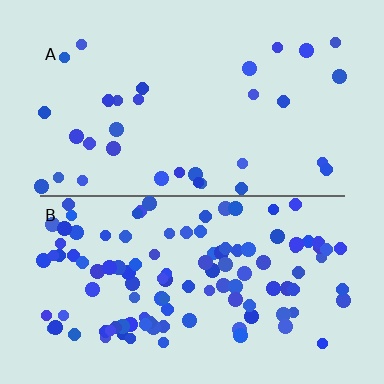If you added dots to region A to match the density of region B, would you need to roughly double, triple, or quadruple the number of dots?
Approximately triple.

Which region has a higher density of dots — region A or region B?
B (the bottom).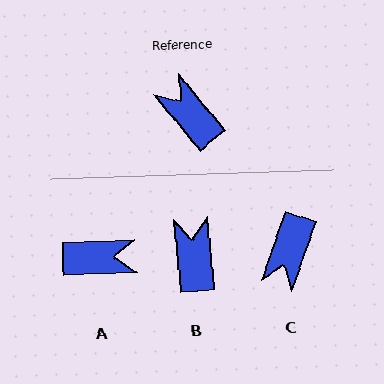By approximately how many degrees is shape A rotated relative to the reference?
Approximately 126 degrees clockwise.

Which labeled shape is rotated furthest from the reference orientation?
A, about 126 degrees away.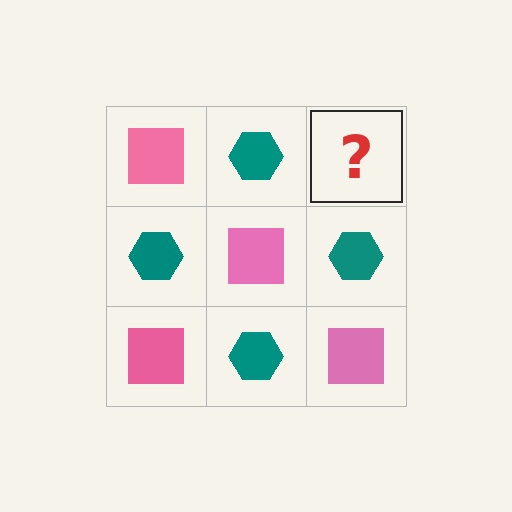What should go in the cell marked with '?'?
The missing cell should contain a pink square.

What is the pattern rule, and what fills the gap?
The rule is that it alternates pink square and teal hexagon in a checkerboard pattern. The gap should be filled with a pink square.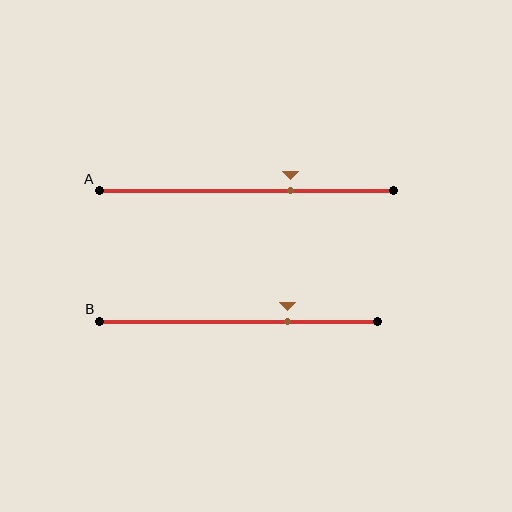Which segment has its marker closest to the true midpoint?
Segment A has its marker closest to the true midpoint.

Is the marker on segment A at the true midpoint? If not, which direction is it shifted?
No, the marker on segment A is shifted to the right by about 15% of the segment length.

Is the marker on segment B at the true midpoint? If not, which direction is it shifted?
No, the marker on segment B is shifted to the right by about 18% of the segment length.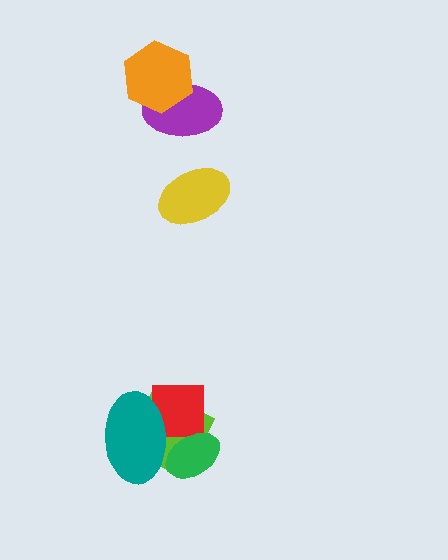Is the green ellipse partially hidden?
No, no other shape covers it.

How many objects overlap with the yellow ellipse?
0 objects overlap with the yellow ellipse.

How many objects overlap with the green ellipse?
3 objects overlap with the green ellipse.